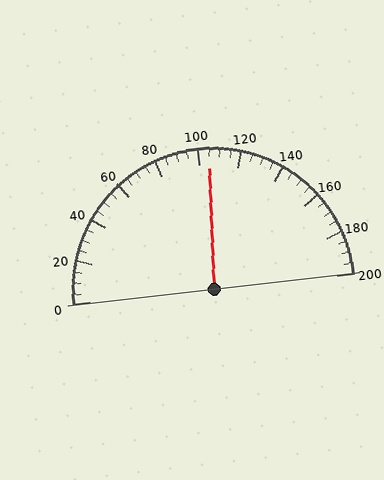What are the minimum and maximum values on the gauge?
The gauge ranges from 0 to 200.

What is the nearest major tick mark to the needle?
The nearest major tick mark is 100.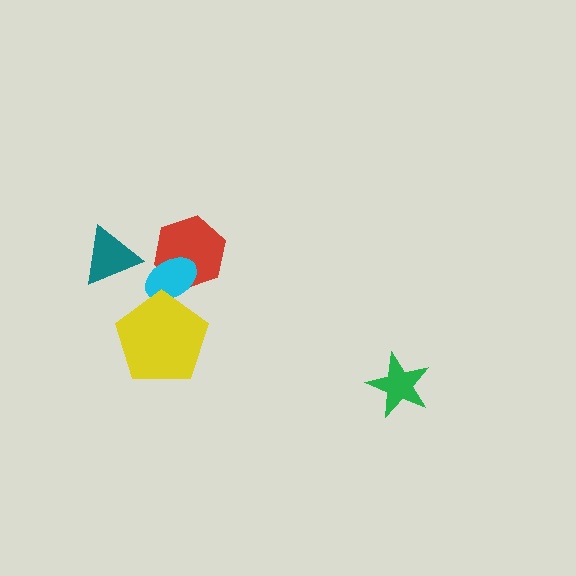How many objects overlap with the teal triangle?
0 objects overlap with the teal triangle.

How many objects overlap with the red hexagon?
1 object overlaps with the red hexagon.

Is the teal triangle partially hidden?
No, no other shape covers it.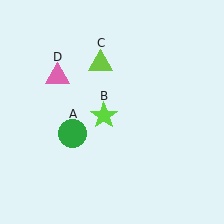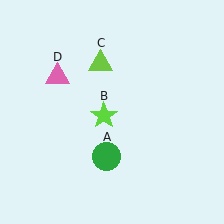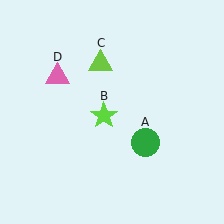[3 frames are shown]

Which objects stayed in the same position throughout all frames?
Lime star (object B) and lime triangle (object C) and pink triangle (object D) remained stationary.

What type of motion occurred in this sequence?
The green circle (object A) rotated counterclockwise around the center of the scene.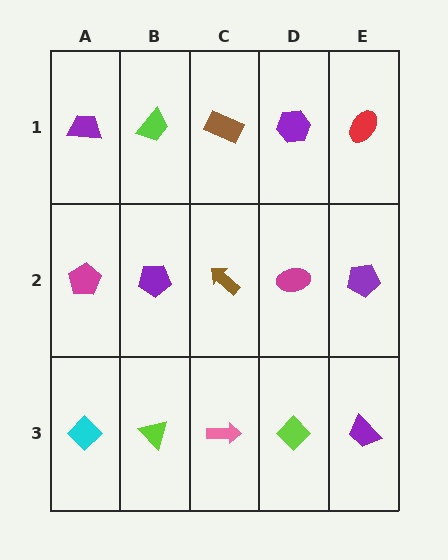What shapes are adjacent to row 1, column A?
A magenta pentagon (row 2, column A), a lime trapezoid (row 1, column B).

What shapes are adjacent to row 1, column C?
A brown arrow (row 2, column C), a lime trapezoid (row 1, column B), a purple hexagon (row 1, column D).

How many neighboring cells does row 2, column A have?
3.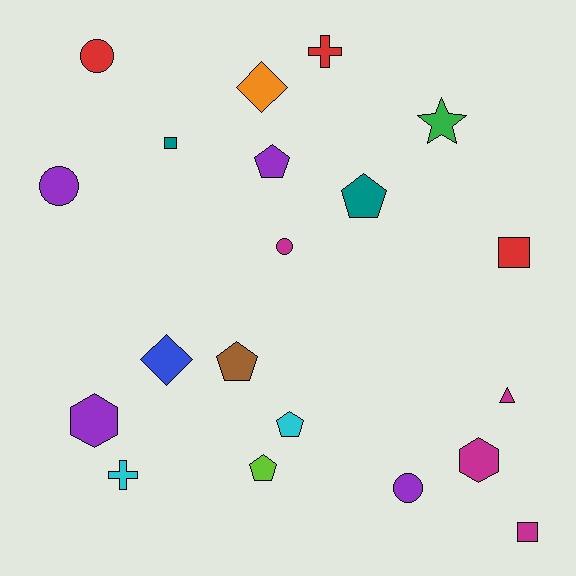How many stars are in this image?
There is 1 star.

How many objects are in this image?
There are 20 objects.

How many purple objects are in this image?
There are 4 purple objects.